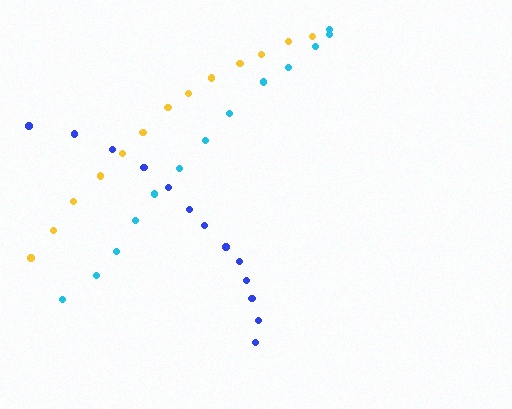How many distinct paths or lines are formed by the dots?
There are 3 distinct paths.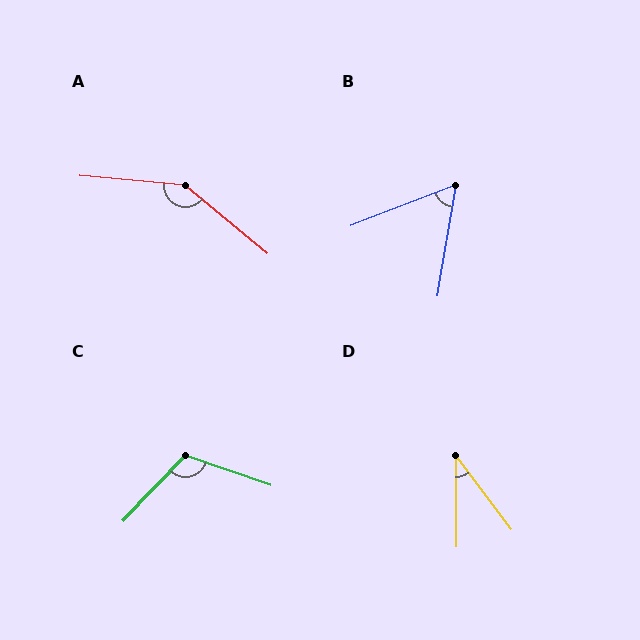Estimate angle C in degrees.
Approximately 115 degrees.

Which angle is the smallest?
D, at approximately 37 degrees.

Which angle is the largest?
A, at approximately 146 degrees.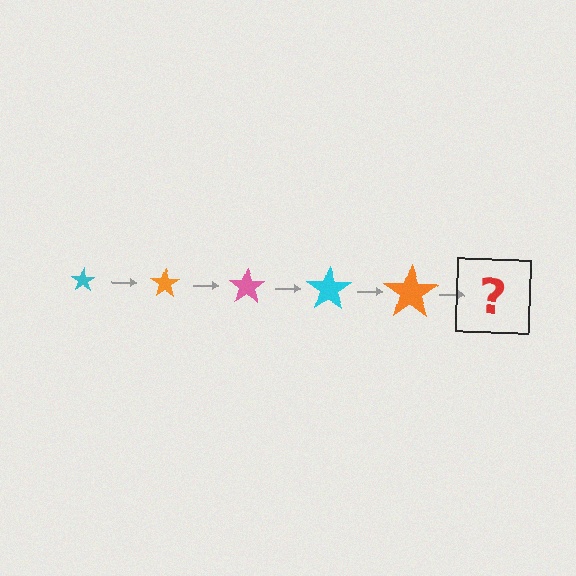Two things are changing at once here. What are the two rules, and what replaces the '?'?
The two rules are that the star grows larger each step and the color cycles through cyan, orange, and pink. The '?' should be a pink star, larger than the previous one.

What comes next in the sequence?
The next element should be a pink star, larger than the previous one.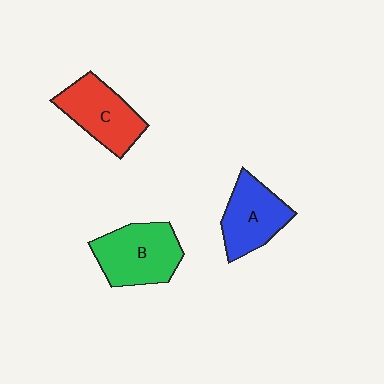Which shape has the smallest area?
Shape A (blue).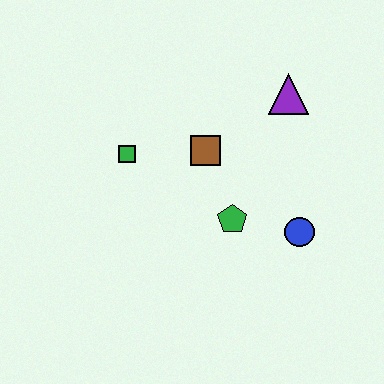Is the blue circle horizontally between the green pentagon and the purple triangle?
No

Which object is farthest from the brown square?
The blue circle is farthest from the brown square.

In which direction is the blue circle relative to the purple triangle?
The blue circle is below the purple triangle.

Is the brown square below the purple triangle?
Yes